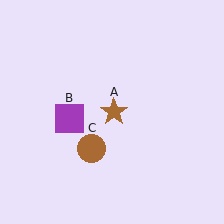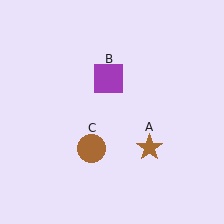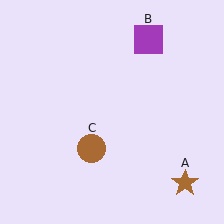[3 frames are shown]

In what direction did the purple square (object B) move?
The purple square (object B) moved up and to the right.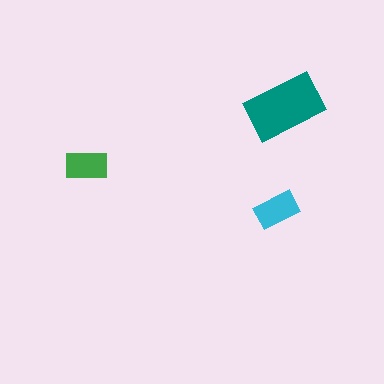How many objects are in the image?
There are 3 objects in the image.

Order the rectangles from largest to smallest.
the teal one, the cyan one, the green one.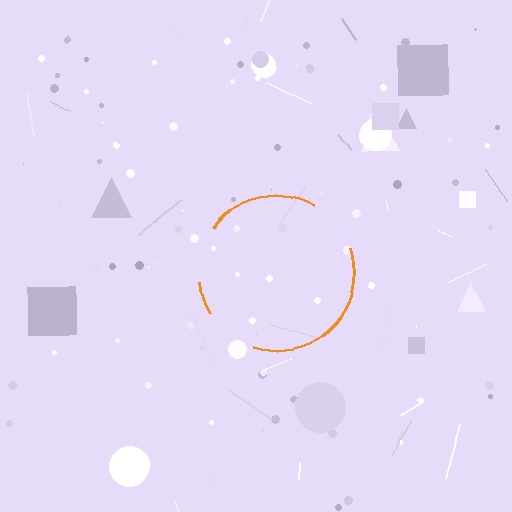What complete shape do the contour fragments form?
The contour fragments form a circle.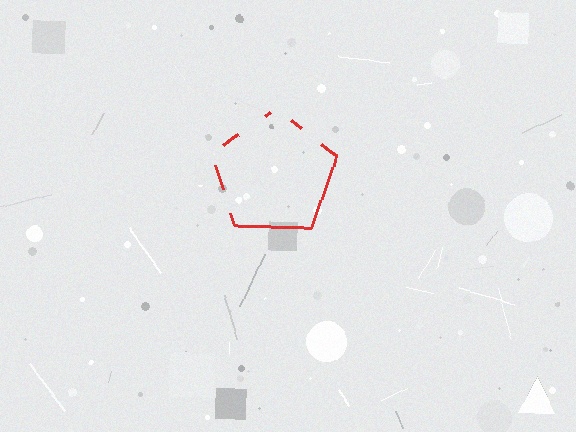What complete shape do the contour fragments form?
The contour fragments form a pentagon.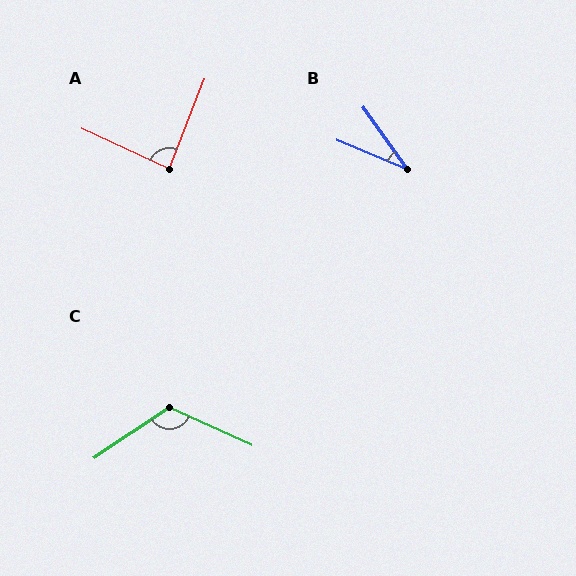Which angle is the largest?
C, at approximately 121 degrees.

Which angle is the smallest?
B, at approximately 32 degrees.